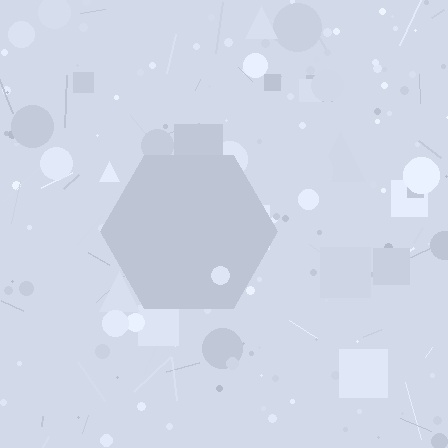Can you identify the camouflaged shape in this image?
The camouflaged shape is a hexagon.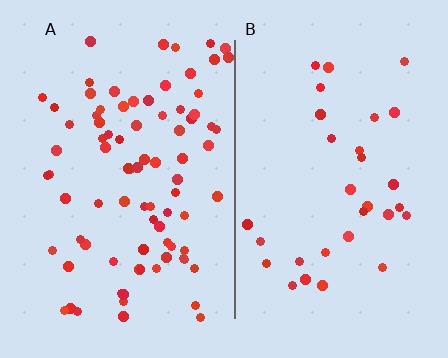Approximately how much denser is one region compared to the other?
Approximately 2.7× — region A over region B.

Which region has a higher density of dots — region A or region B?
A (the left).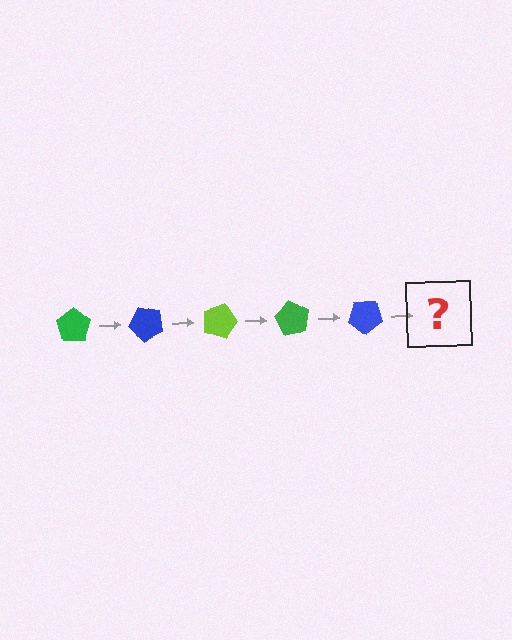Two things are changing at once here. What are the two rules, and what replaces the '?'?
The two rules are that it rotates 45 degrees each step and the color cycles through green, blue, and lime. The '?' should be a lime pentagon, rotated 225 degrees from the start.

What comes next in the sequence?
The next element should be a lime pentagon, rotated 225 degrees from the start.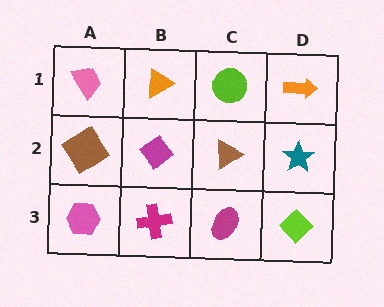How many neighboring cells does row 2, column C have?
4.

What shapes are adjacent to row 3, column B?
A magenta diamond (row 2, column B), a pink hexagon (row 3, column A), a magenta ellipse (row 3, column C).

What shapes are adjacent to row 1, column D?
A teal star (row 2, column D), a lime circle (row 1, column C).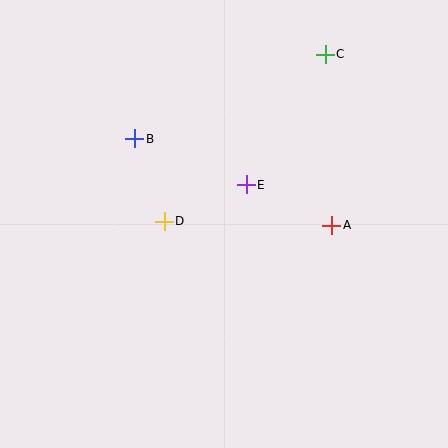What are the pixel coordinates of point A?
Point A is at (332, 225).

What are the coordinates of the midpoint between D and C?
The midpoint between D and C is at (245, 138).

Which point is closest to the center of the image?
Point E at (246, 185) is closest to the center.